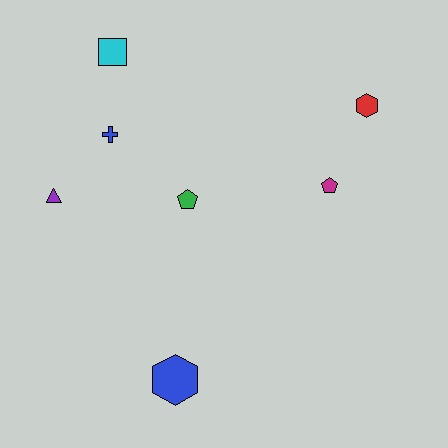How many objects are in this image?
There are 7 objects.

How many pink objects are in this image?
There are no pink objects.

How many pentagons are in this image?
There are 2 pentagons.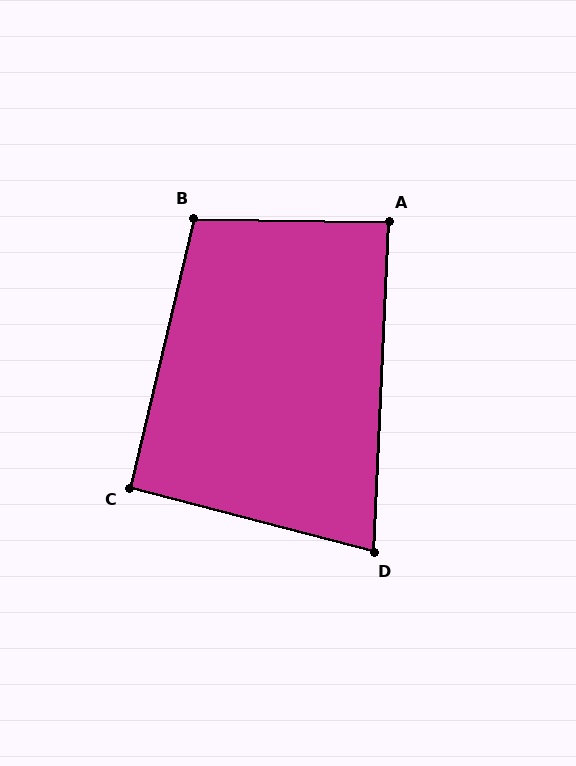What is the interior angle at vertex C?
Approximately 92 degrees (approximately right).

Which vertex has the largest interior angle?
B, at approximately 102 degrees.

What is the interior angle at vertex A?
Approximately 88 degrees (approximately right).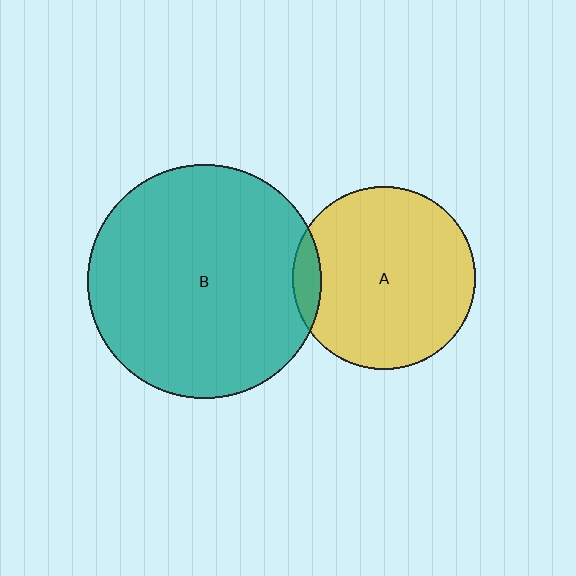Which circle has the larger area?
Circle B (teal).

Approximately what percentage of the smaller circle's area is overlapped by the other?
Approximately 10%.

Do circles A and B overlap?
Yes.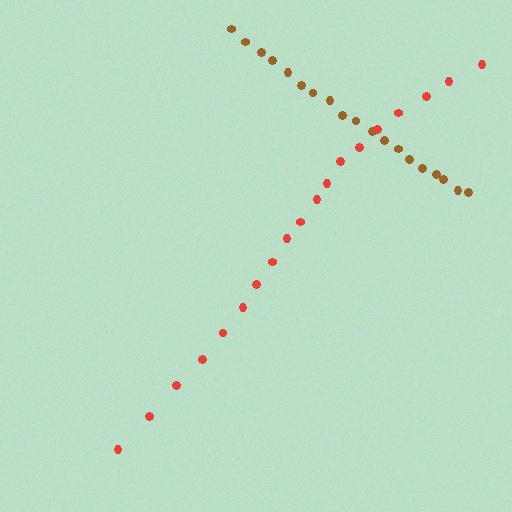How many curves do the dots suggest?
There are 2 distinct paths.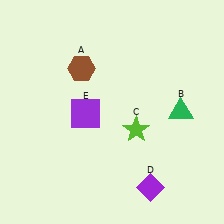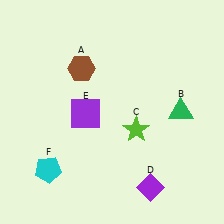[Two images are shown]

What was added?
A cyan pentagon (F) was added in Image 2.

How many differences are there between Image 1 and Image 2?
There is 1 difference between the two images.